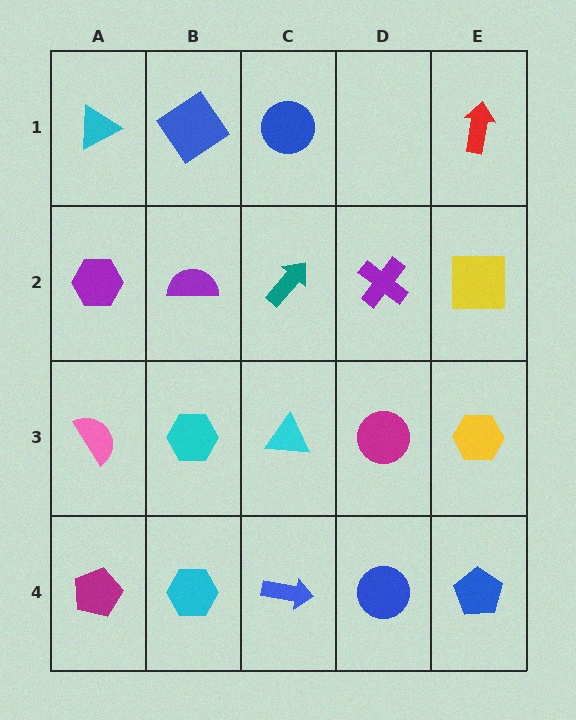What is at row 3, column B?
A cyan hexagon.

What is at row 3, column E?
A yellow hexagon.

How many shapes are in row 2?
5 shapes.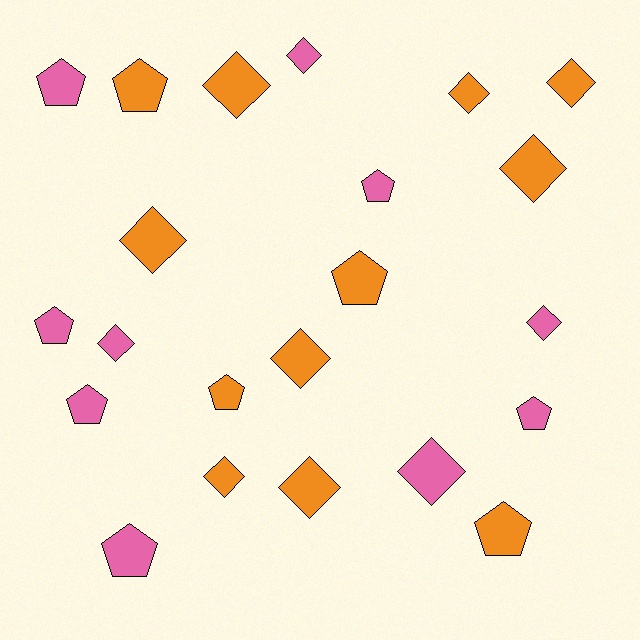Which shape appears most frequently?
Diamond, with 12 objects.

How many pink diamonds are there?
There are 4 pink diamonds.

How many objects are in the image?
There are 22 objects.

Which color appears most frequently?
Orange, with 12 objects.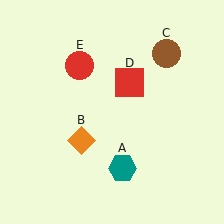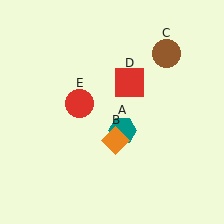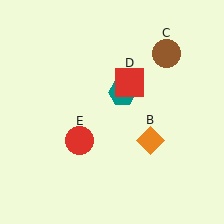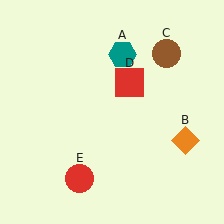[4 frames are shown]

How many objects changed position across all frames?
3 objects changed position: teal hexagon (object A), orange diamond (object B), red circle (object E).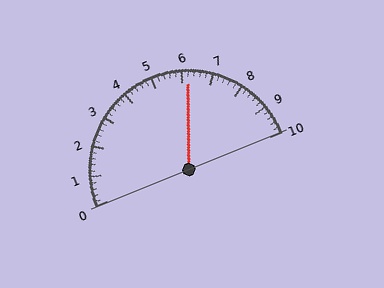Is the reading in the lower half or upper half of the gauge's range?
The reading is in the upper half of the range (0 to 10).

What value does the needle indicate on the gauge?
The needle indicates approximately 6.2.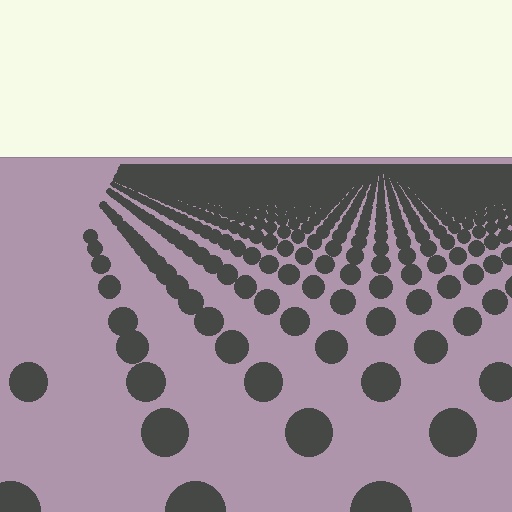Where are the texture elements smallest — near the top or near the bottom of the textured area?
Near the top.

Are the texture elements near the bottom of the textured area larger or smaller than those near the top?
Larger. Near the bottom, elements are closer to the viewer and appear at a bigger on-screen size.